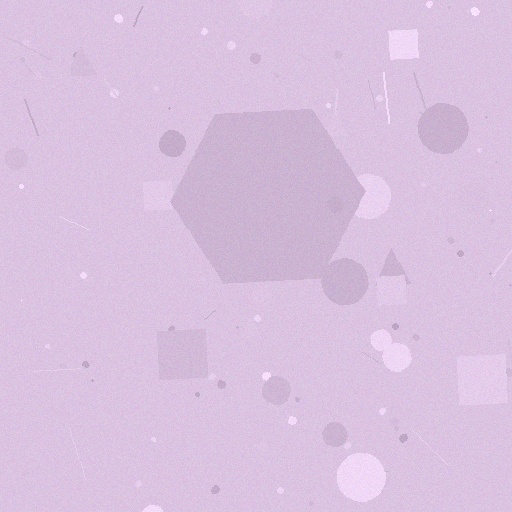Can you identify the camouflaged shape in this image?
The camouflaged shape is a hexagon.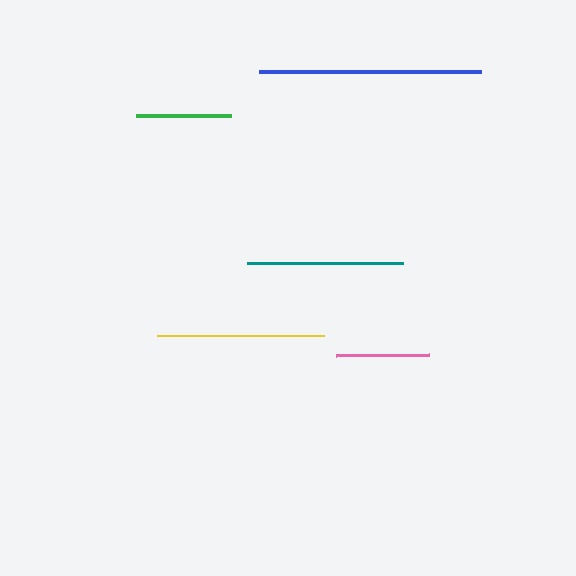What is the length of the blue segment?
The blue segment is approximately 223 pixels long.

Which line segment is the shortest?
The pink line is the shortest at approximately 93 pixels.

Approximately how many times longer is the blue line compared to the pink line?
The blue line is approximately 2.4 times the length of the pink line.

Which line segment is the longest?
The blue line is the longest at approximately 223 pixels.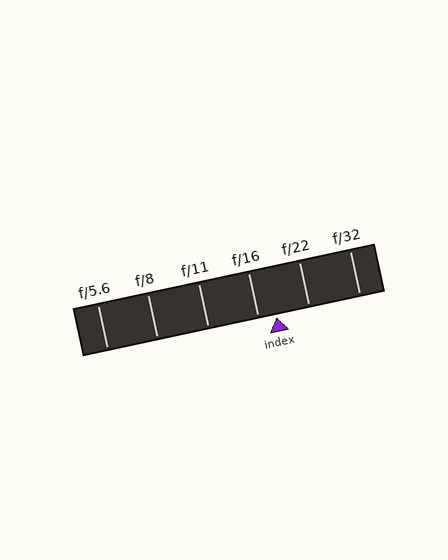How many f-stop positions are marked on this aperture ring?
There are 6 f-stop positions marked.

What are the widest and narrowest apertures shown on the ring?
The widest aperture shown is f/5.6 and the narrowest is f/32.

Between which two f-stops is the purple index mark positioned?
The index mark is between f/16 and f/22.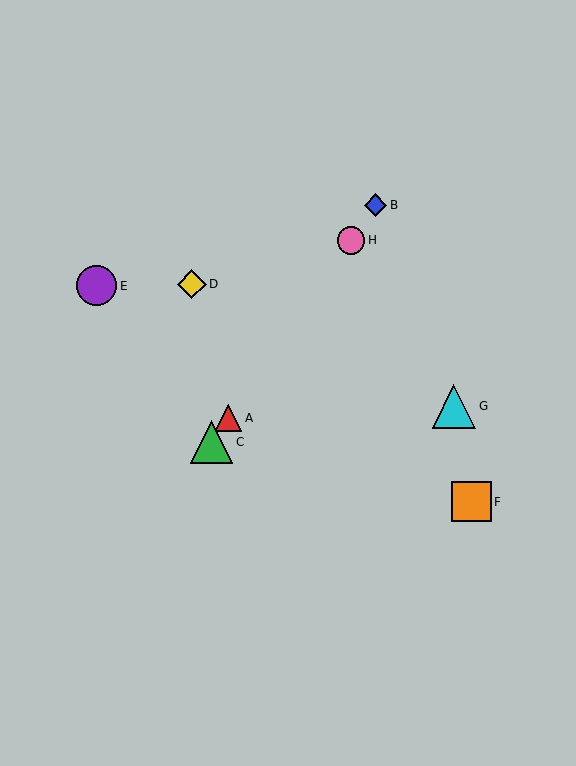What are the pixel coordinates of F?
Object F is at (471, 502).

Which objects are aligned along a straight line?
Objects A, B, C, H are aligned along a straight line.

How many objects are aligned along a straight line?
4 objects (A, B, C, H) are aligned along a straight line.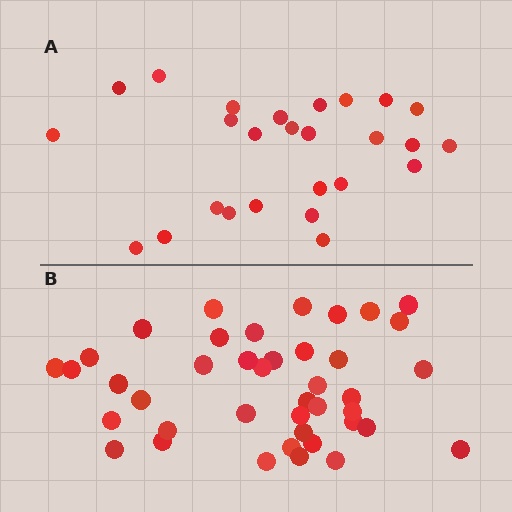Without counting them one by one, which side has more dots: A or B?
Region B (the bottom region) has more dots.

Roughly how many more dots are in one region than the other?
Region B has approximately 15 more dots than region A.